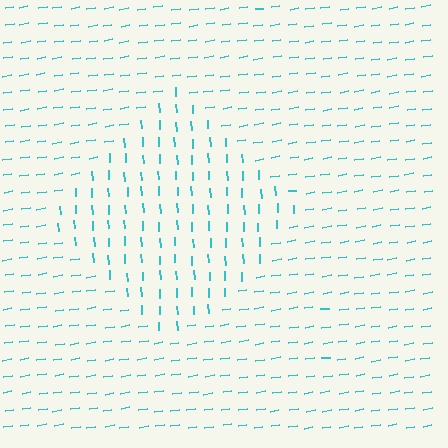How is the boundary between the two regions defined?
The boundary is defined purely by a change in line orientation (approximately 84 degrees difference). All lines are the same color and thickness.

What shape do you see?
I see a diamond.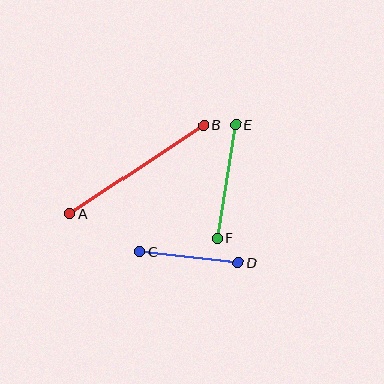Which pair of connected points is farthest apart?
Points A and B are farthest apart.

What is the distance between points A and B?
The distance is approximately 161 pixels.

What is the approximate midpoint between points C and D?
The midpoint is at approximately (189, 257) pixels.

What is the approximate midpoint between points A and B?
The midpoint is at approximately (137, 170) pixels.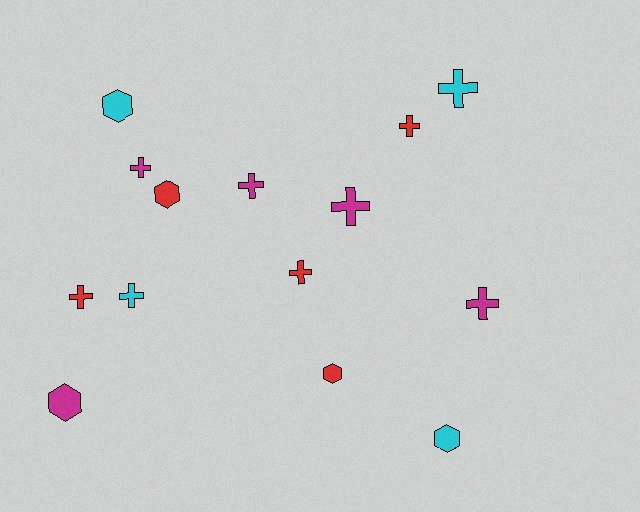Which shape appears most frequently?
Cross, with 9 objects.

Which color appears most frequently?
Magenta, with 5 objects.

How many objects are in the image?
There are 14 objects.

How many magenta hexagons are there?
There is 1 magenta hexagon.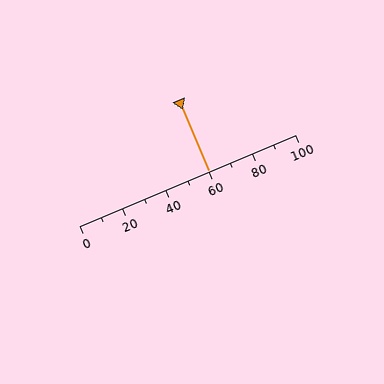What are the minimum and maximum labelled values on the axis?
The axis runs from 0 to 100.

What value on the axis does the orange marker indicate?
The marker indicates approximately 60.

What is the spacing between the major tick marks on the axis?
The major ticks are spaced 20 apart.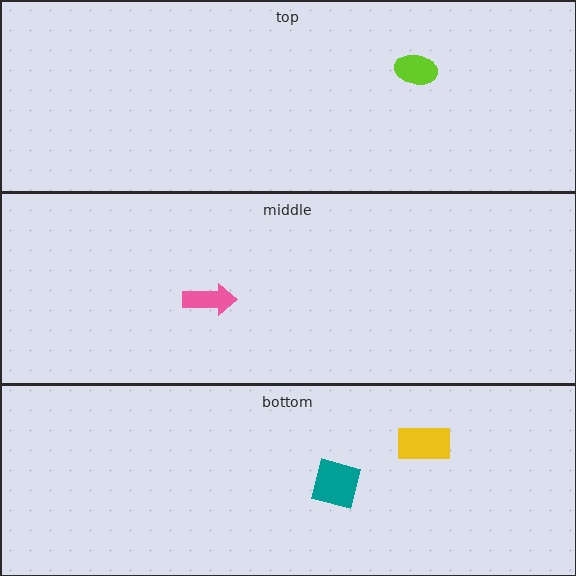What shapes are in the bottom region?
The yellow rectangle, the teal square.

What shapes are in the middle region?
The pink arrow.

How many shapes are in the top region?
1.